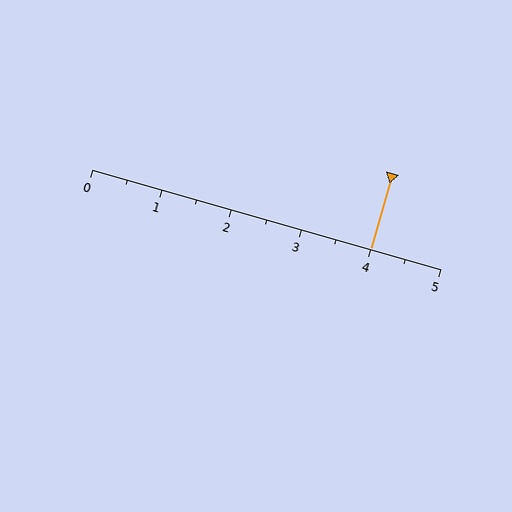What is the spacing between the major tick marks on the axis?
The major ticks are spaced 1 apart.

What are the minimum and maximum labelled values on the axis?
The axis runs from 0 to 5.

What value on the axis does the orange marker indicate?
The marker indicates approximately 4.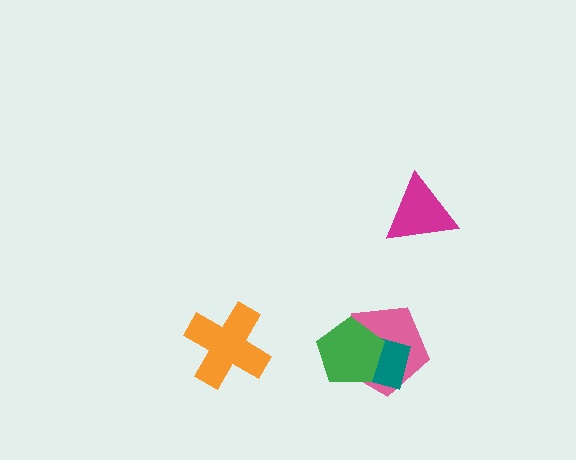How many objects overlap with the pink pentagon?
2 objects overlap with the pink pentagon.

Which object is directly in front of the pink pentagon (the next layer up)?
The teal diamond is directly in front of the pink pentagon.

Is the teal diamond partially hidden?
Yes, it is partially covered by another shape.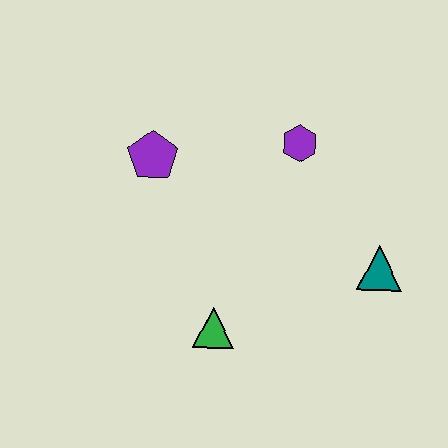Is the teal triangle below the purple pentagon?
Yes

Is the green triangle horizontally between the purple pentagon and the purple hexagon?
Yes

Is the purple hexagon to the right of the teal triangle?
No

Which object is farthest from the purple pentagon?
The teal triangle is farthest from the purple pentagon.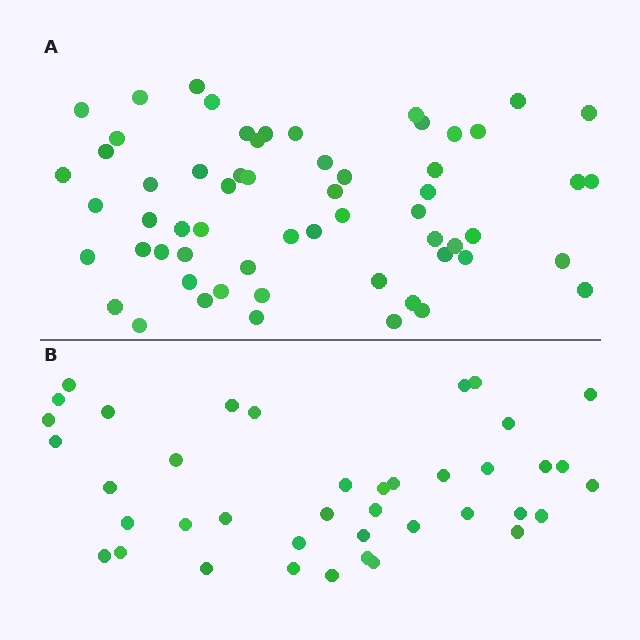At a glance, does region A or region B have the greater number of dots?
Region A (the top region) has more dots.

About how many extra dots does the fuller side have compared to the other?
Region A has approximately 20 more dots than region B.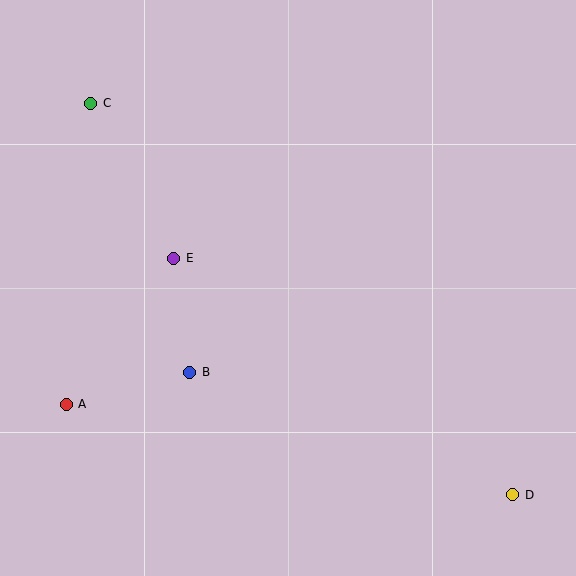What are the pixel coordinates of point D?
Point D is at (513, 495).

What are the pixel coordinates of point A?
Point A is at (66, 404).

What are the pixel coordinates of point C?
Point C is at (91, 103).